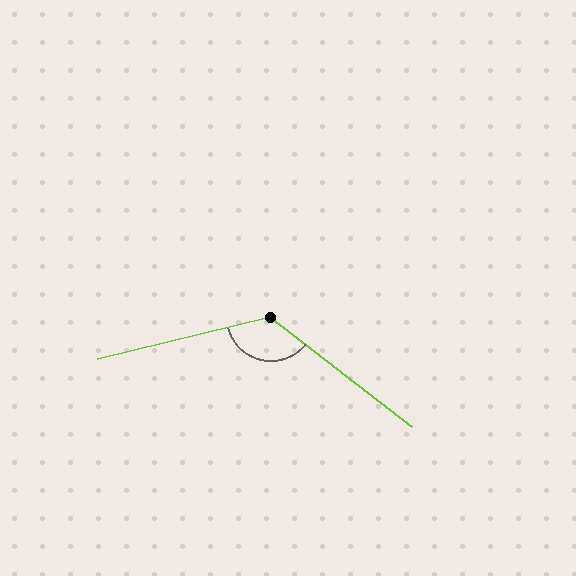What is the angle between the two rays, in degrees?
Approximately 128 degrees.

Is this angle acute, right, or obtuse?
It is obtuse.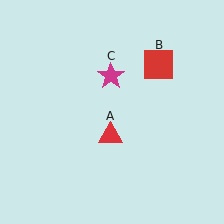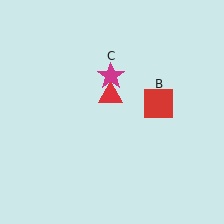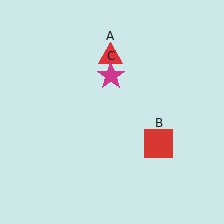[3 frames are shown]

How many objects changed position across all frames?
2 objects changed position: red triangle (object A), red square (object B).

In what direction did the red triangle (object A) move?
The red triangle (object A) moved up.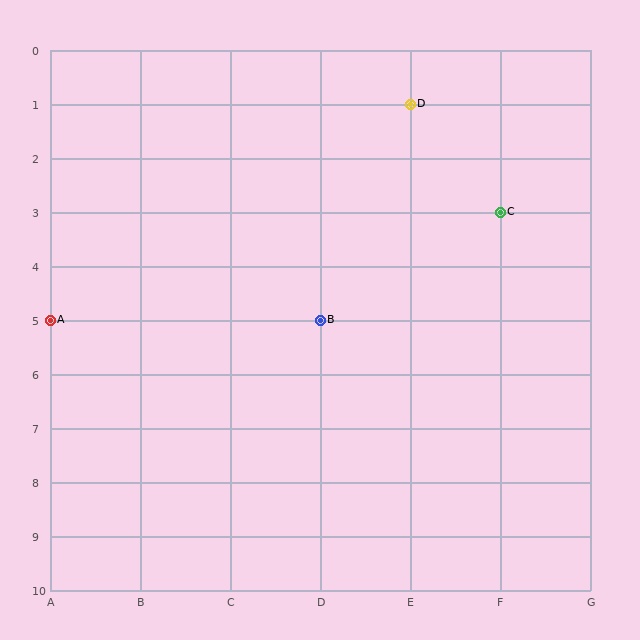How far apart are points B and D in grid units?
Points B and D are 1 column and 4 rows apart (about 4.1 grid units diagonally).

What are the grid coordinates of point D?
Point D is at grid coordinates (E, 1).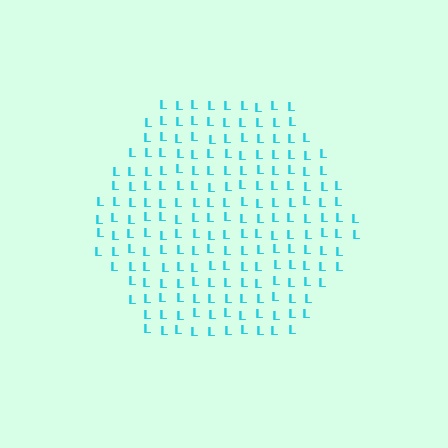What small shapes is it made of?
It is made of small letter L's.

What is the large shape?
The large shape is a hexagon.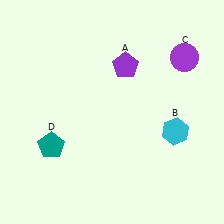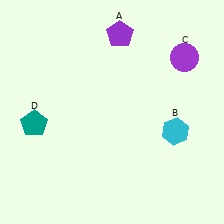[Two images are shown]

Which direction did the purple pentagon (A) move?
The purple pentagon (A) moved up.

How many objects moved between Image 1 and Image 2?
2 objects moved between the two images.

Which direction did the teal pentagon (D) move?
The teal pentagon (D) moved up.